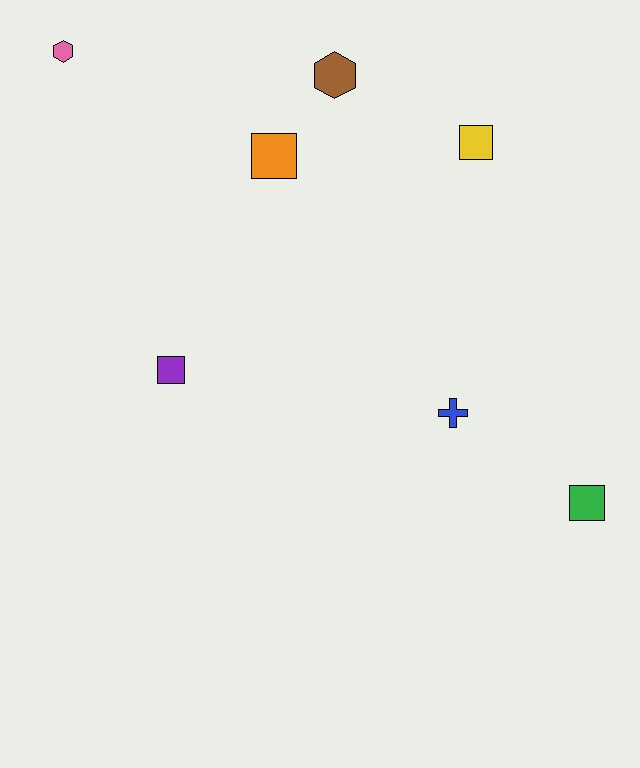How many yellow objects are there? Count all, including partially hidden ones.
There is 1 yellow object.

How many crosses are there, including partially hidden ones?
There is 1 cross.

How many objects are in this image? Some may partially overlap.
There are 7 objects.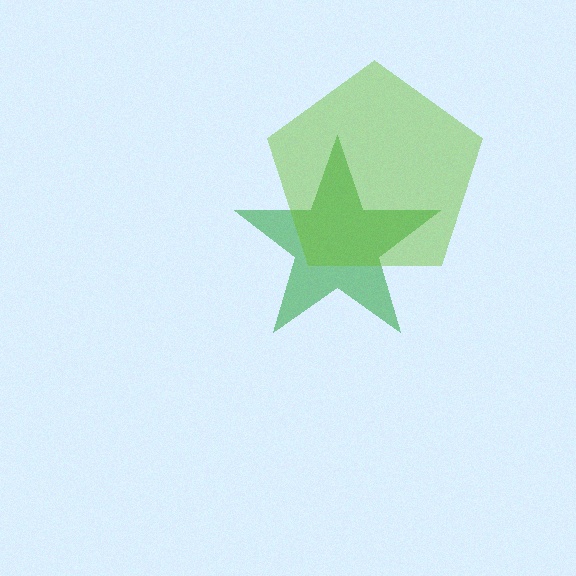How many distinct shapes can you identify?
There are 2 distinct shapes: a green star, a lime pentagon.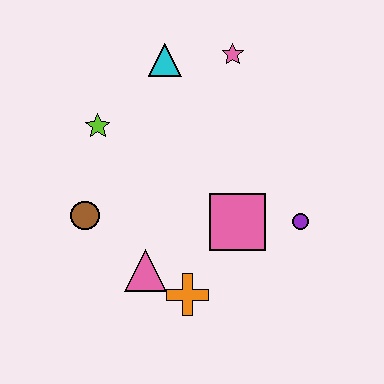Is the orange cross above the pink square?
No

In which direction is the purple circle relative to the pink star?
The purple circle is below the pink star.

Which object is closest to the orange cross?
The pink triangle is closest to the orange cross.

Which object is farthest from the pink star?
The orange cross is farthest from the pink star.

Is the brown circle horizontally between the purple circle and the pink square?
No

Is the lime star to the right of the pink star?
No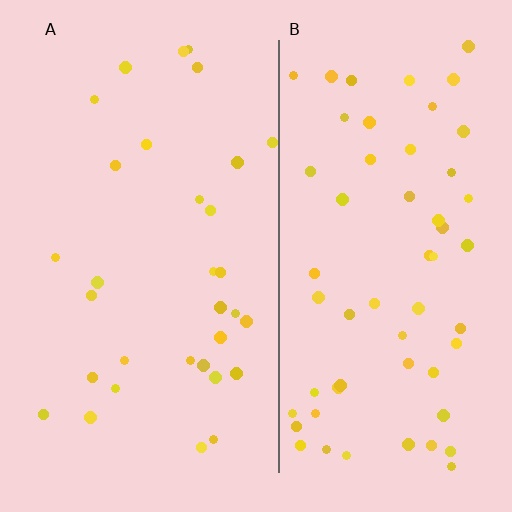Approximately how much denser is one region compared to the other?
Approximately 1.8× — region B over region A.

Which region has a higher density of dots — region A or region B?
B (the right).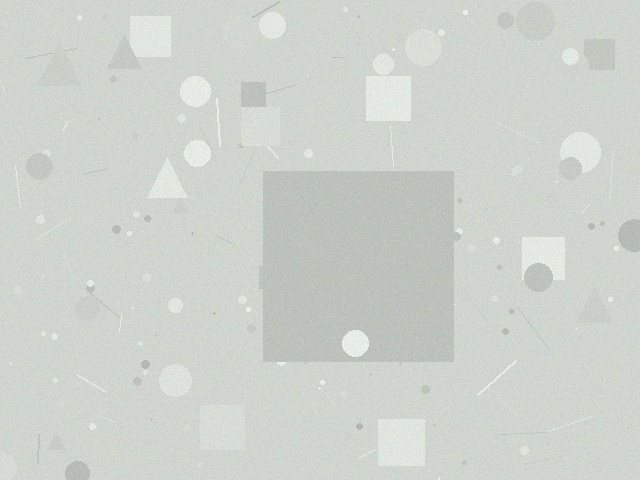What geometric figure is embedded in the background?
A square is embedded in the background.